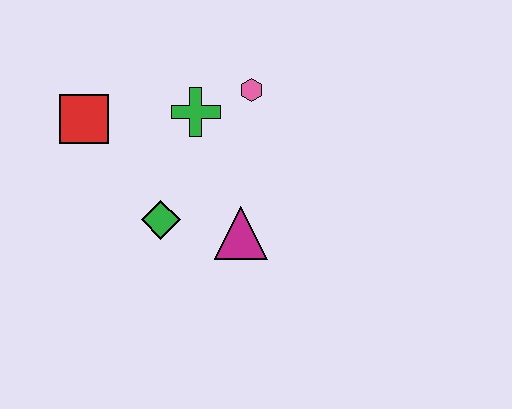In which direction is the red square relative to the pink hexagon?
The red square is to the left of the pink hexagon.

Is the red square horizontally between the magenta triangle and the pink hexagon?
No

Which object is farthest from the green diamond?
The pink hexagon is farthest from the green diamond.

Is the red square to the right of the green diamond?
No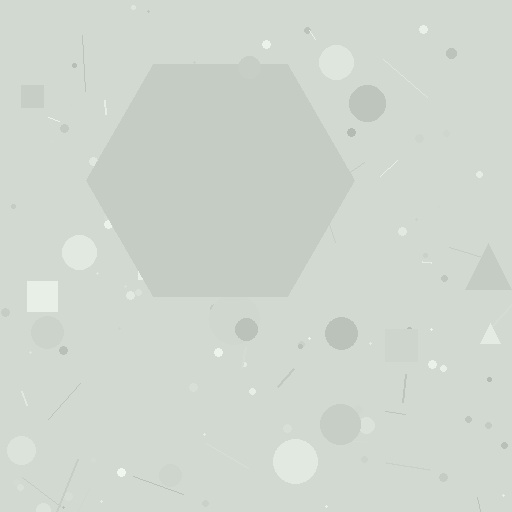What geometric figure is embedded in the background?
A hexagon is embedded in the background.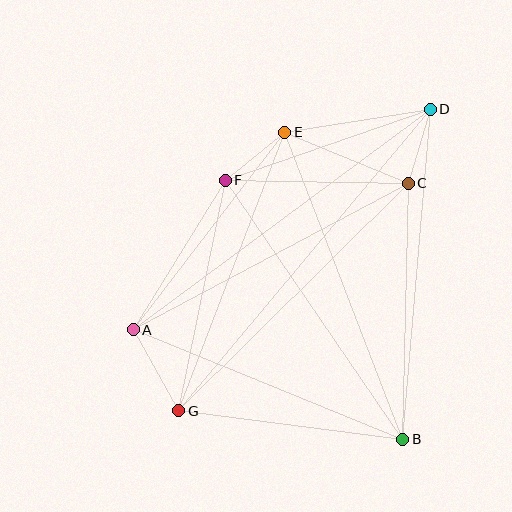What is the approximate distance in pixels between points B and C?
The distance between B and C is approximately 256 pixels.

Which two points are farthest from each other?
Points D and G are farthest from each other.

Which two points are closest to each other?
Points E and F are closest to each other.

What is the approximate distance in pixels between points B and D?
The distance between B and D is approximately 331 pixels.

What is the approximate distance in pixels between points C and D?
The distance between C and D is approximately 77 pixels.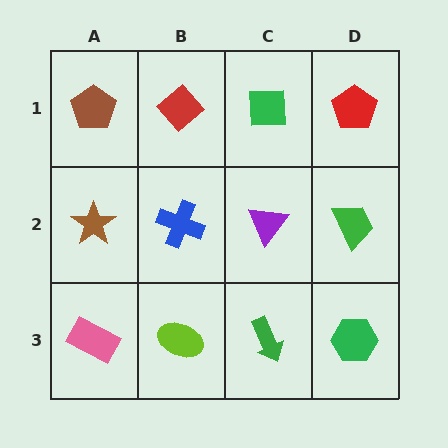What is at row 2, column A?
A brown star.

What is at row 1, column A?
A brown pentagon.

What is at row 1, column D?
A red pentagon.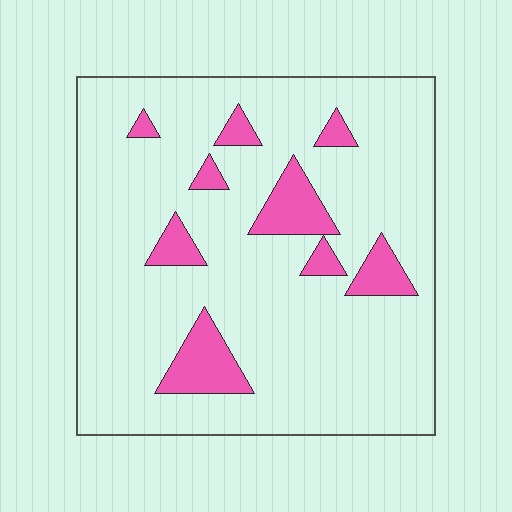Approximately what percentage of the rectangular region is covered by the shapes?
Approximately 15%.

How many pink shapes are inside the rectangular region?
9.